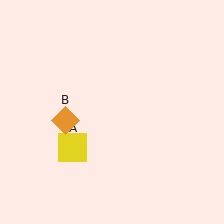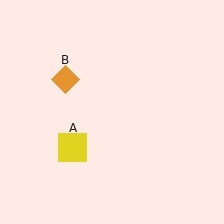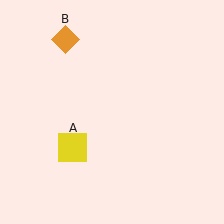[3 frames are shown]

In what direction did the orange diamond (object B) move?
The orange diamond (object B) moved up.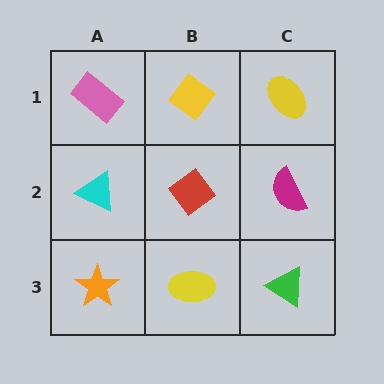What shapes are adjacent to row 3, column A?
A cyan triangle (row 2, column A), a yellow ellipse (row 3, column B).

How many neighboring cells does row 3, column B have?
3.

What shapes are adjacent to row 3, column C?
A magenta semicircle (row 2, column C), a yellow ellipse (row 3, column B).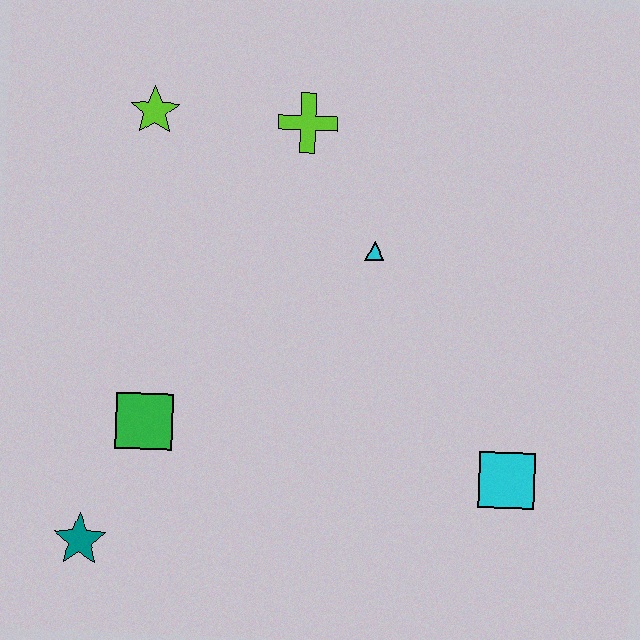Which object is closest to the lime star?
The lime cross is closest to the lime star.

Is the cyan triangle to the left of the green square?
No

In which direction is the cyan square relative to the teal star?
The cyan square is to the right of the teal star.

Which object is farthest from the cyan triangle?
The teal star is farthest from the cyan triangle.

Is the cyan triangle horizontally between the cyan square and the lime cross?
Yes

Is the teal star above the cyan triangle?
No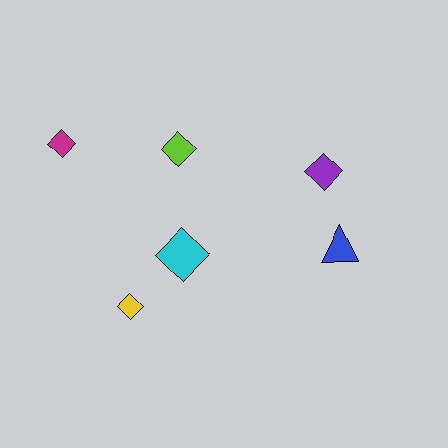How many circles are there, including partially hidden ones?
There are no circles.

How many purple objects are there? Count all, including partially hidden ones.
There is 1 purple object.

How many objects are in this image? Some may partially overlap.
There are 6 objects.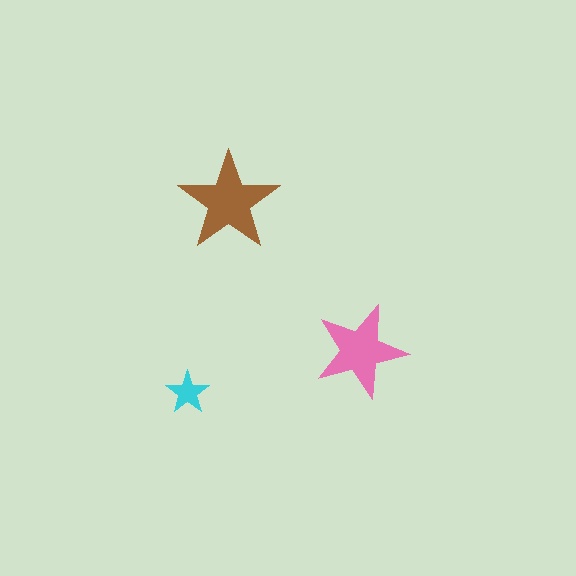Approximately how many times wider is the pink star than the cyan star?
About 2 times wider.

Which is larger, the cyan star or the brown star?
The brown one.